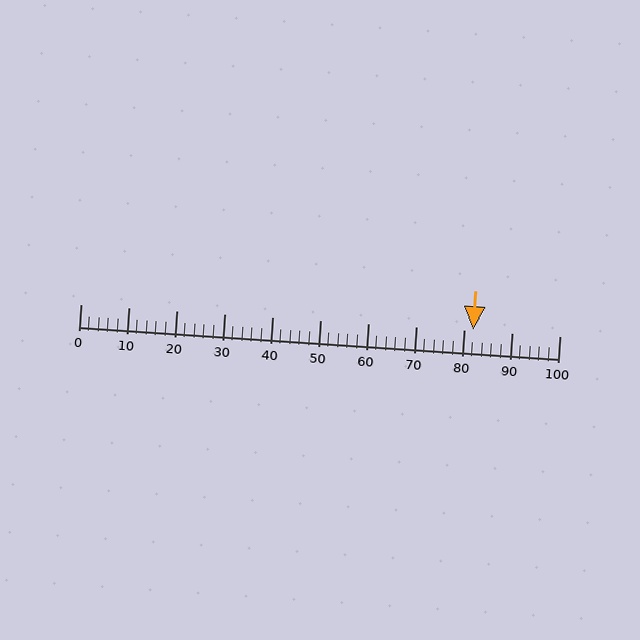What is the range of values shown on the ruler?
The ruler shows values from 0 to 100.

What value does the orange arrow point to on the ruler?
The orange arrow points to approximately 82.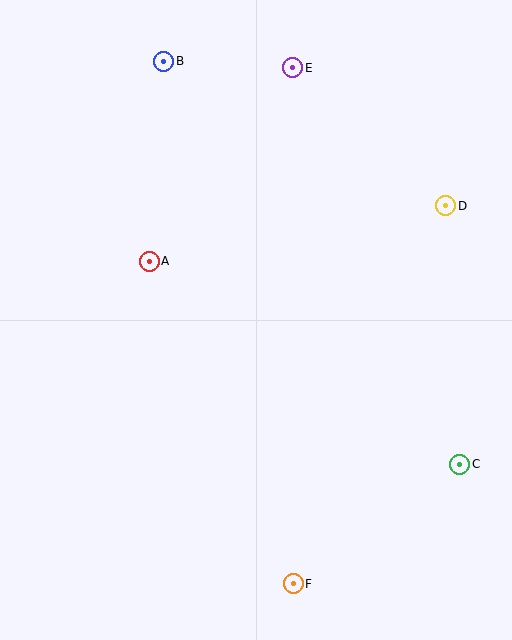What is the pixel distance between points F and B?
The distance between F and B is 538 pixels.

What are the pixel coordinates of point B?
Point B is at (164, 61).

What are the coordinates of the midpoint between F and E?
The midpoint between F and E is at (293, 326).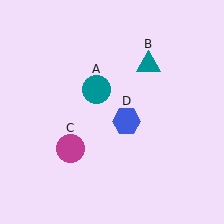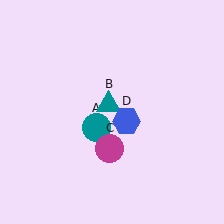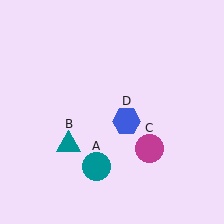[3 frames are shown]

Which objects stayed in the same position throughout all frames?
Blue hexagon (object D) remained stationary.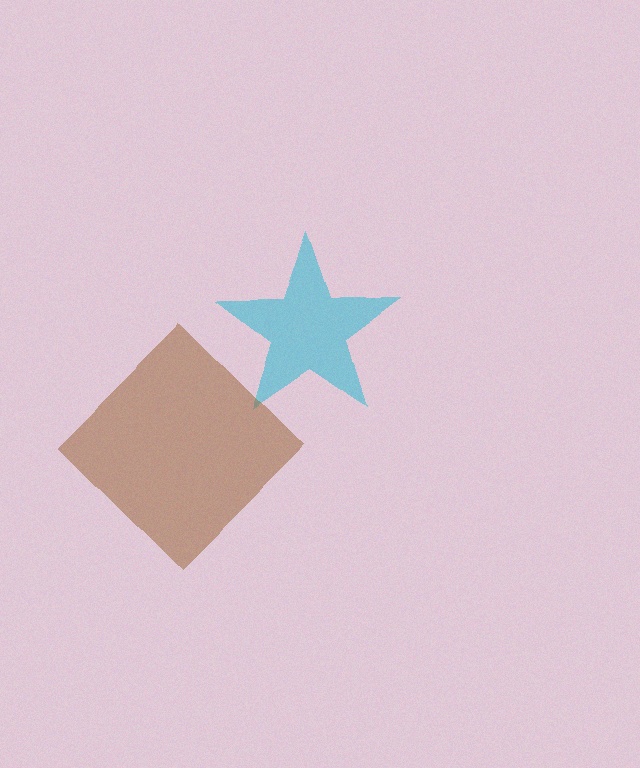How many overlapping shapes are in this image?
There are 2 overlapping shapes in the image.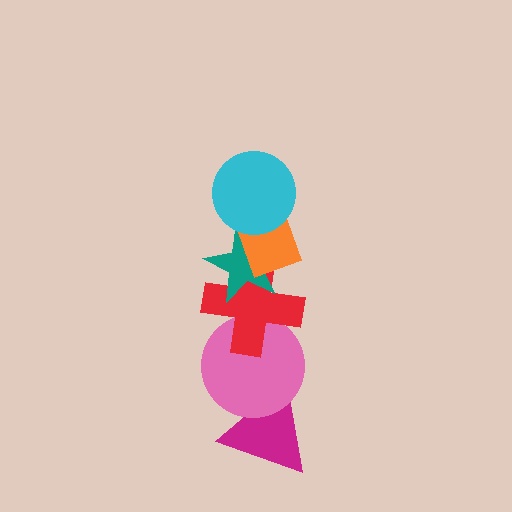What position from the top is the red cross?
The red cross is 4th from the top.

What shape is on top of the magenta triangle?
The pink circle is on top of the magenta triangle.